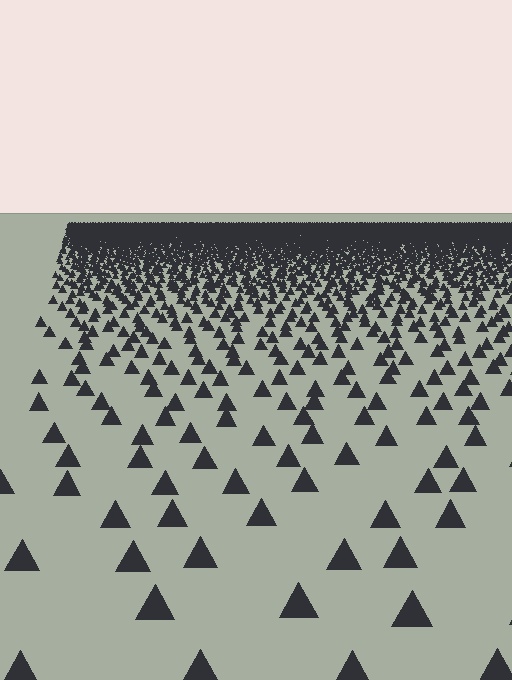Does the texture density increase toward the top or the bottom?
Density increases toward the top.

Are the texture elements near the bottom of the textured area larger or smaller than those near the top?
Larger. Near the bottom, elements are closer to the viewer and appear at a bigger on-screen size.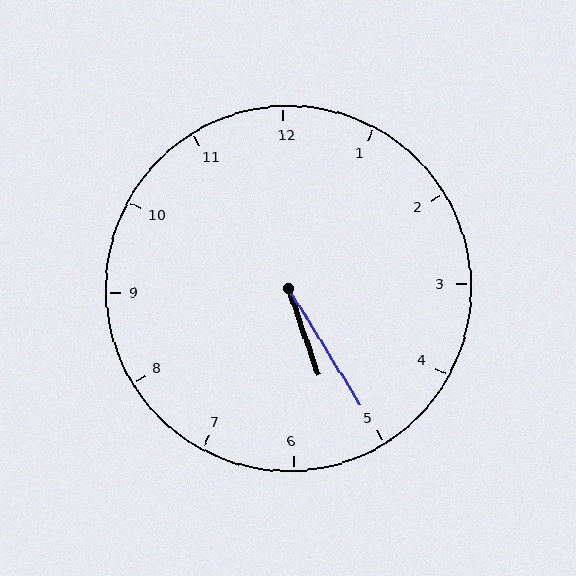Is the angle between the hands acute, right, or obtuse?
It is acute.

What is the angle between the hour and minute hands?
Approximately 12 degrees.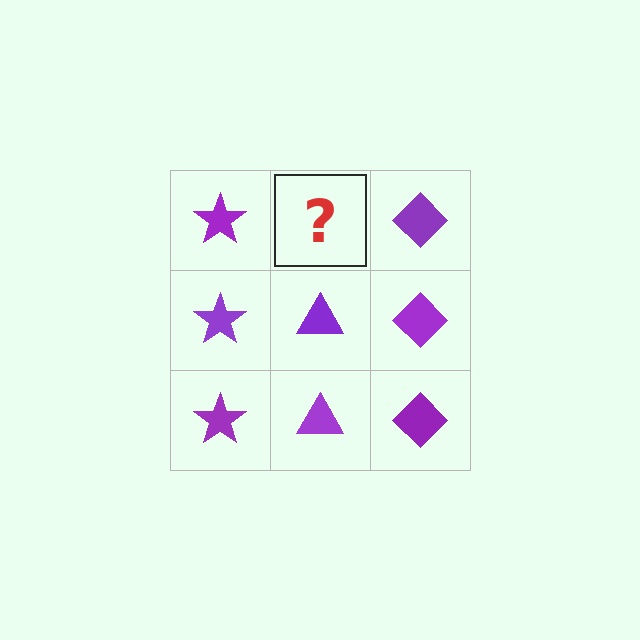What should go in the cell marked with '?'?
The missing cell should contain a purple triangle.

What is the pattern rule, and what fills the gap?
The rule is that each column has a consistent shape. The gap should be filled with a purple triangle.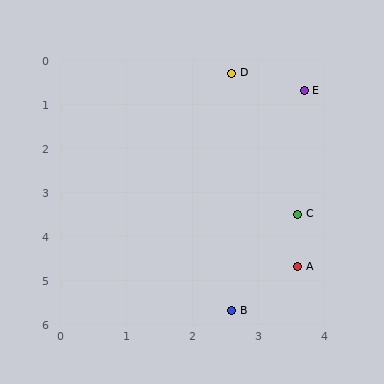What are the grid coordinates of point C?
Point C is at approximately (3.6, 3.5).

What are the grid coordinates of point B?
Point B is at approximately (2.6, 5.7).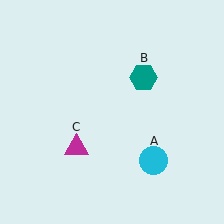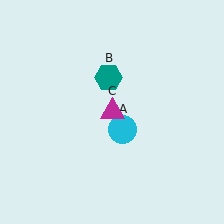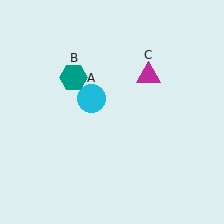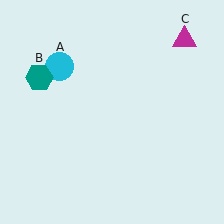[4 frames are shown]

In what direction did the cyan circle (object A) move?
The cyan circle (object A) moved up and to the left.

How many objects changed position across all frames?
3 objects changed position: cyan circle (object A), teal hexagon (object B), magenta triangle (object C).